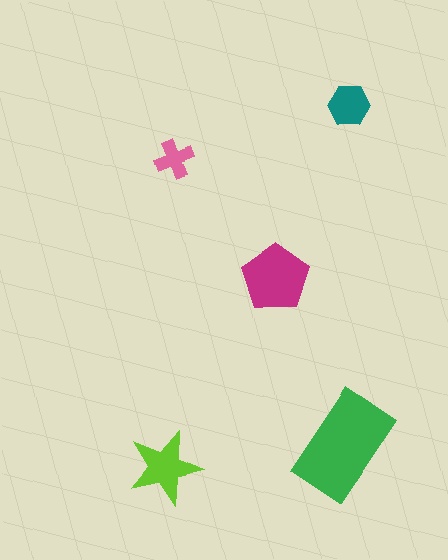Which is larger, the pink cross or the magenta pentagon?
The magenta pentagon.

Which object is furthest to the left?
The lime star is leftmost.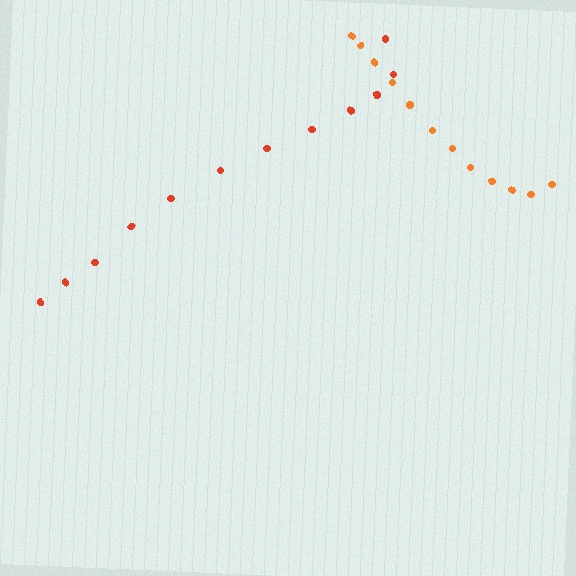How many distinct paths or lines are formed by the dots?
There are 2 distinct paths.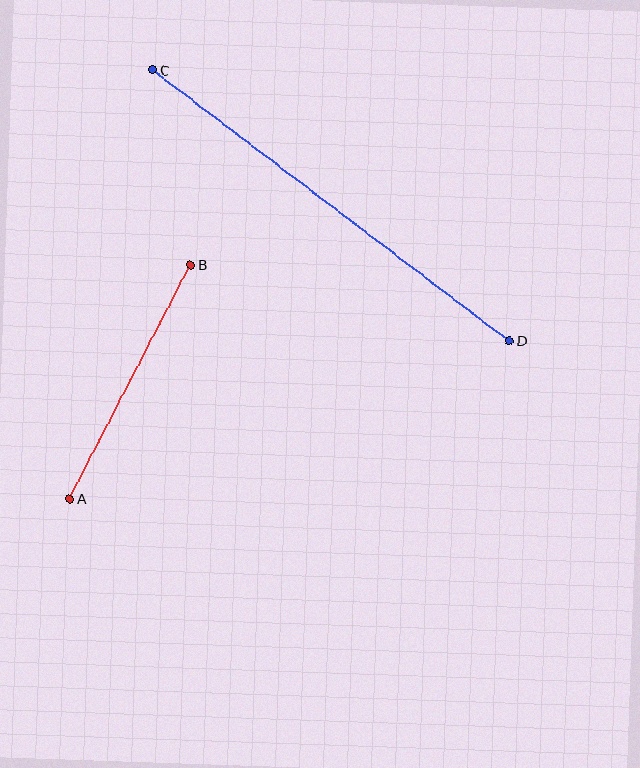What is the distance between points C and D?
The distance is approximately 448 pixels.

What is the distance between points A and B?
The distance is approximately 264 pixels.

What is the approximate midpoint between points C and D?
The midpoint is at approximately (331, 205) pixels.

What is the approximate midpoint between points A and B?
The midpoint is at approximately (130, 382) pixels.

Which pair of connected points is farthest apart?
Points C and D are farthest apart.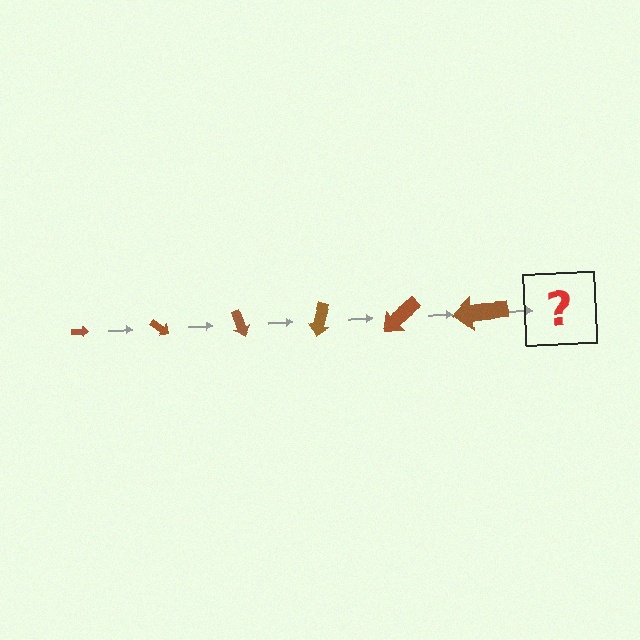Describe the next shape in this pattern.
It should be an arrow, larger than the previous one and rotated 210 degrees from the start.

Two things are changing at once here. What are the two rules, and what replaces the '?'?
The two rules are that the arrow grows larger each step and it rotates 35 degrees each step. The '?' should be an arrow, larger than the previous one and rotated 210 degrees from the start.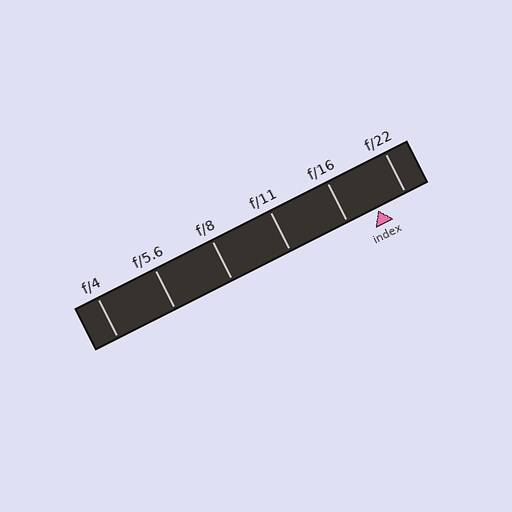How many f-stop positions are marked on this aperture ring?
There are 6 f-stop positions marked.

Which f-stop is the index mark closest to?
The index mark is closest to f/22.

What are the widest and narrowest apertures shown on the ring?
The widest aperture shown is f/4 and the narrowest is f/22.